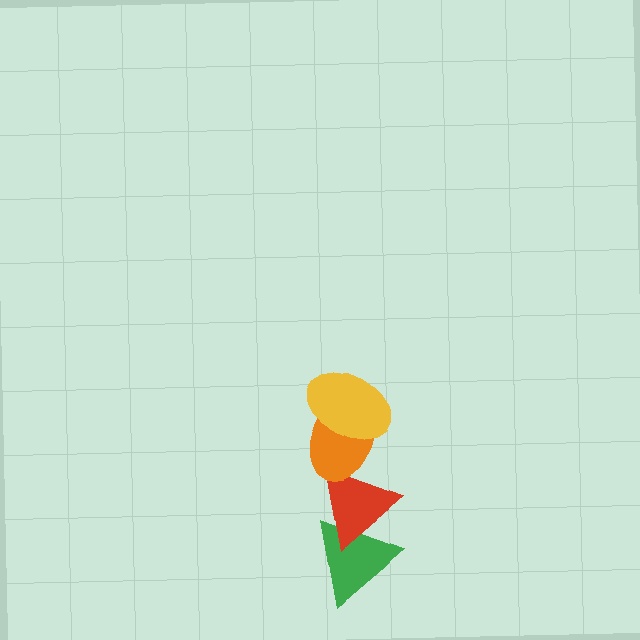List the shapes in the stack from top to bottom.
From top to bottom: the yellow ellipse, the orange ellipse, the red triangle, the green triangle.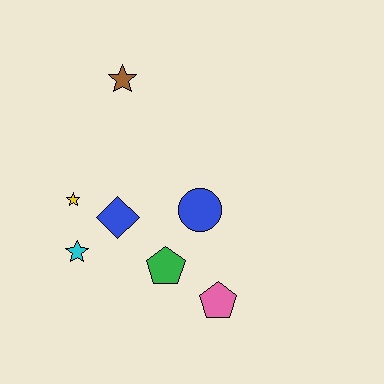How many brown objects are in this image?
There is 1 brown object.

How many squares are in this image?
There are no squares.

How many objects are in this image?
There are 7 objects.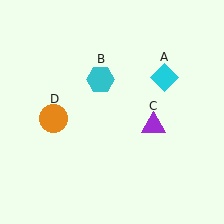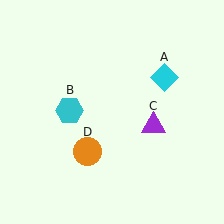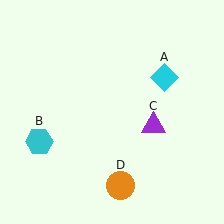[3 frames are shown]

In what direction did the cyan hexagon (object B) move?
The cyan hexagon (object B) moved down and to the left.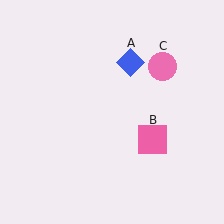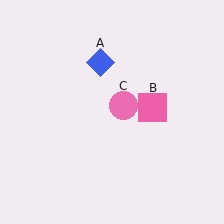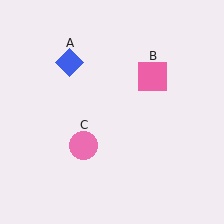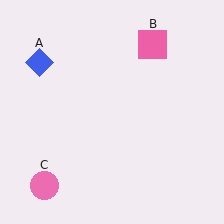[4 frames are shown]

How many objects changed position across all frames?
3 objects changed position: blue diamond (object A), pink square (object B), pink circle (object C).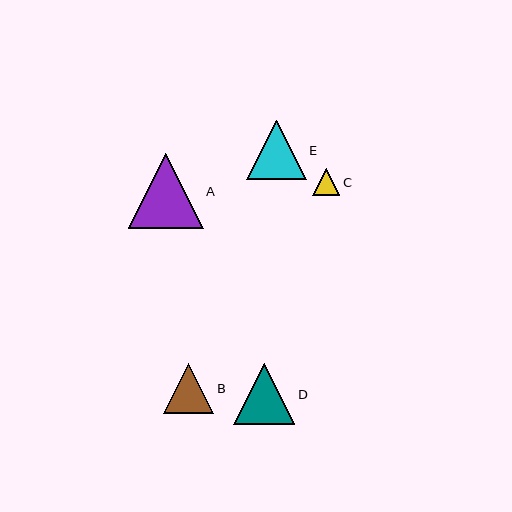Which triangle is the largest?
Triangle A is the largest with a size of approximately 75 pixels.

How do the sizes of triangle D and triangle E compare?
Triangle D and triangle E are approximately the same size.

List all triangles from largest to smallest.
From largest to smallest: A, D, E, B, C.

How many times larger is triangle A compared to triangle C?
Triangle A is approximately 2.8 times the size of triangle C.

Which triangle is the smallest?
Triangle C is the smallest with a size of approximately 27 pixels.